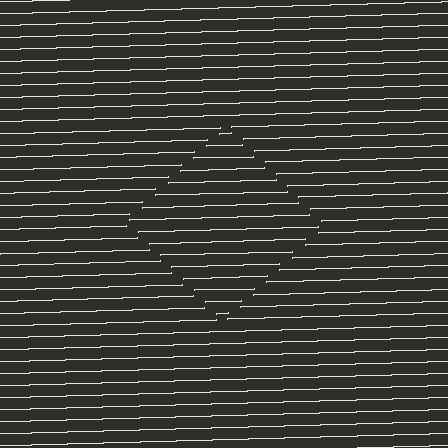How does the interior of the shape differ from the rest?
The interior of the shape contains the same grating, shifted by half a period — the contour is defined by the phase discontinuity where line-ends from the inner and outer gratings abut.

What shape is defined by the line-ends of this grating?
An illusory square. The interior of the shape contains the same grating, shifted by half a period — the contour is defined by the phase discontinuity where line-ends from the inner and outer gratings abut.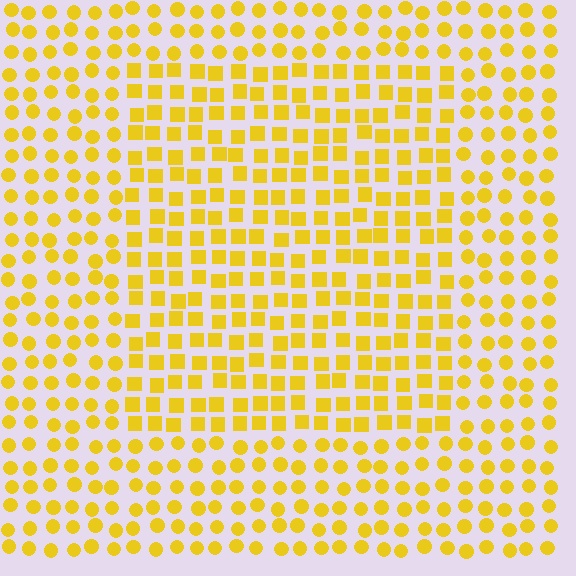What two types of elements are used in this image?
The image uses squares inside the rectangle region and circles outside it.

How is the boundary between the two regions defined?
The boundary is defined by a change in element shape: squares inside vs. circles outside. All elements share the same color and spacing.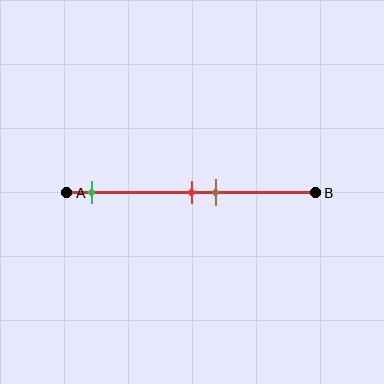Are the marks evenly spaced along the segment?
No, the marks are not evenly spaced.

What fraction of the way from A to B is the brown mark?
The brown mark is approximately 60% (0.6) of the way from A to B.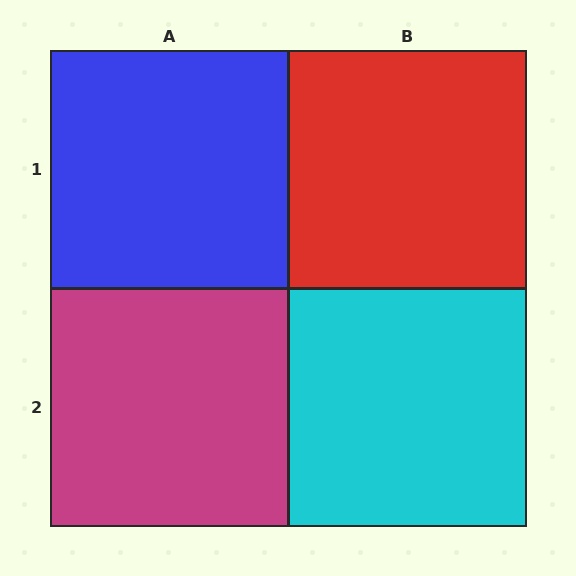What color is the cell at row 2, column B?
Cyan.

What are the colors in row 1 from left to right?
Blue, red.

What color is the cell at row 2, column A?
Magenta.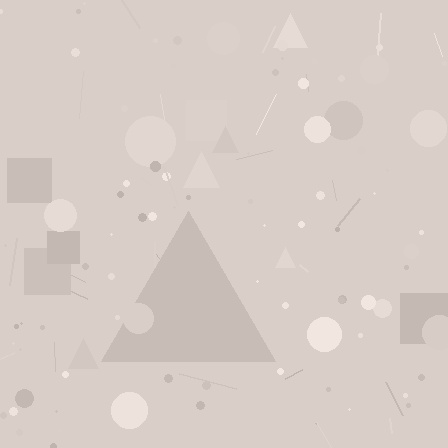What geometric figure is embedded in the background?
A triangle is embedded in the background.